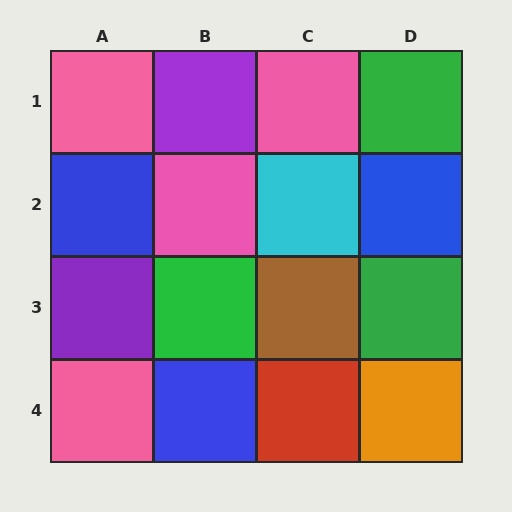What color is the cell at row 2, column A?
Blue.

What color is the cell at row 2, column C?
Cyan.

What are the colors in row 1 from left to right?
Pink, purple, pink, green.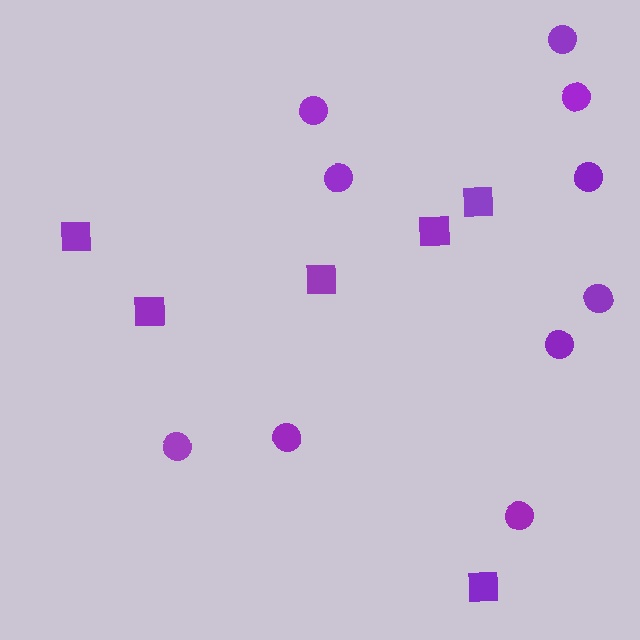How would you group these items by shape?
There are 2 groups: one group of squares (6) and one group of circles (10).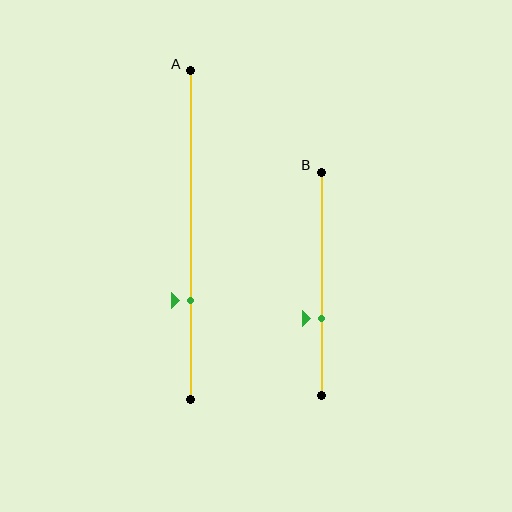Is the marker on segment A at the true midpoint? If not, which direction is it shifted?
No, the marker on segment A is shifted downward by about 20% of the segment length.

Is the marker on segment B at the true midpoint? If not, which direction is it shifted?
No, the marker on segment B is shifted downward by about 15% of the segment length.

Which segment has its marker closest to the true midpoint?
Segment B has its marker closest to the true midpoint.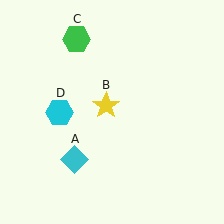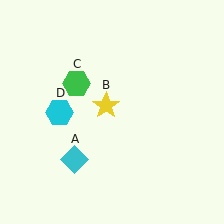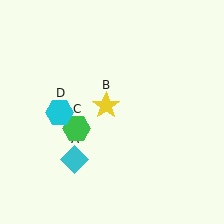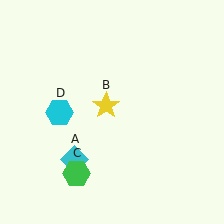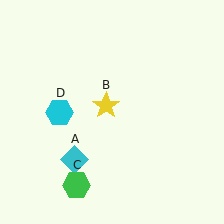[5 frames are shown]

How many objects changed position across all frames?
1 object changed position: green hexagon (object C).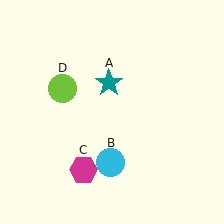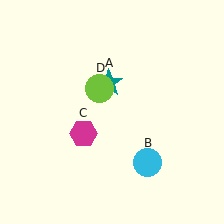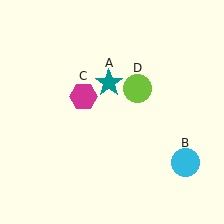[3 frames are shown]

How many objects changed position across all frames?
3 objects changed position: cyan circle (object B), magenta hexagon (object C), lime circle (object D).